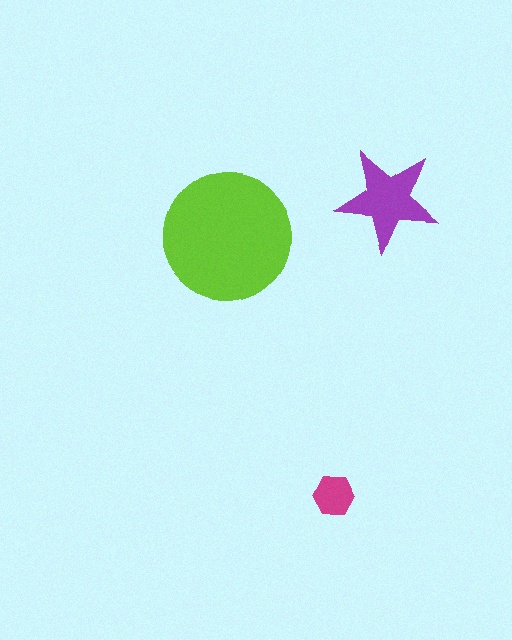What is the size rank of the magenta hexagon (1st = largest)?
3rd.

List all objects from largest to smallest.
The lime circle, the purple star, the magenta hexagon.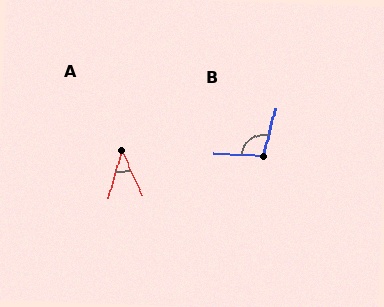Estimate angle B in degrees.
Approximately 101 degrees.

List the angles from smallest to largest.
A (41°), B (101°).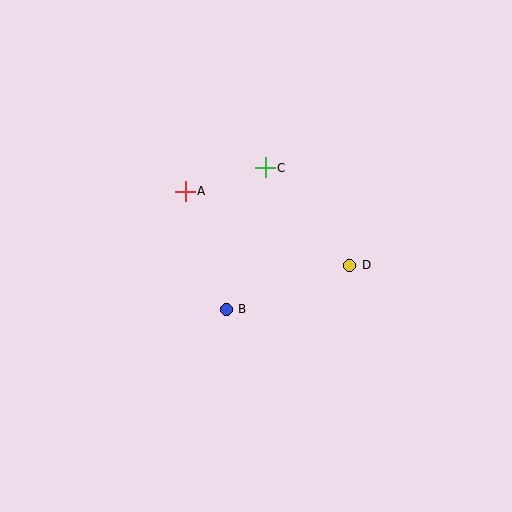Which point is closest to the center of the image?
Point B at (226, 310) is closest to the center.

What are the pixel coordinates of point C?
Point C is at (265, 168).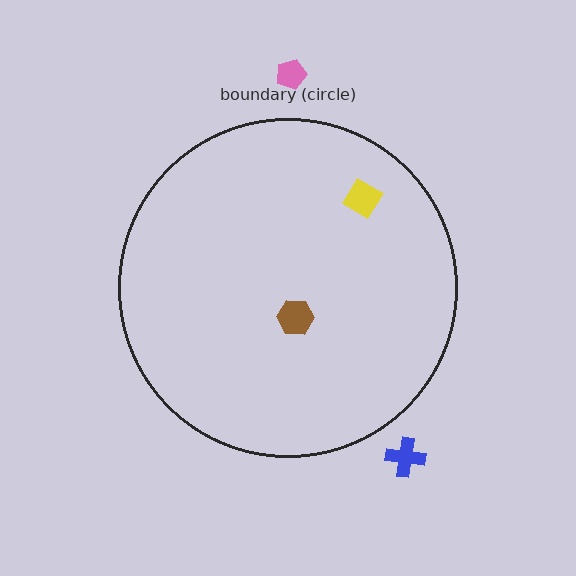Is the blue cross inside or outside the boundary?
Outside.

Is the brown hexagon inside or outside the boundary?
Inside.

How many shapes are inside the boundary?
2 inside, 2 outside.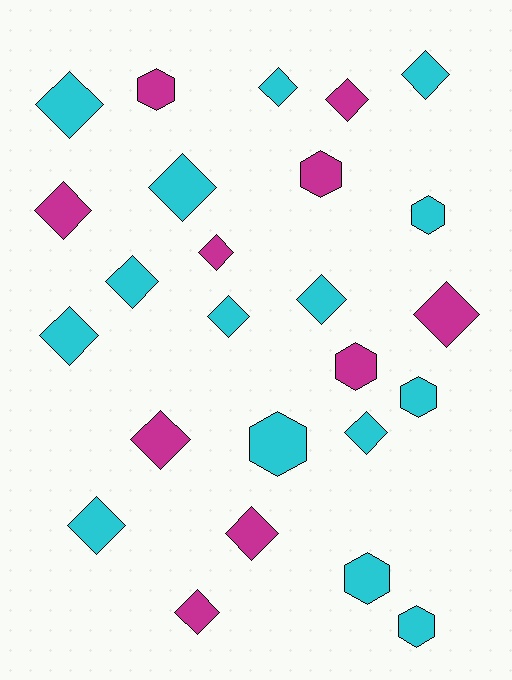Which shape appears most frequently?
Diamond, with 17 objects.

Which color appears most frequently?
Cyan, with 15 objects.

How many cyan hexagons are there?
There are 5 cyan hexagons.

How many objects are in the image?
There are 25 objects.